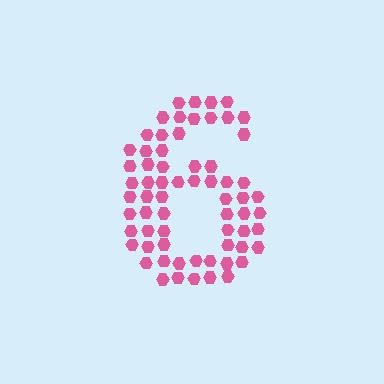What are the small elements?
The small elements are hexagons.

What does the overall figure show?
The overall figure shows the digit 6.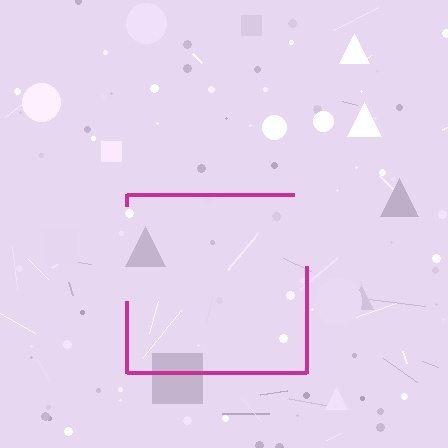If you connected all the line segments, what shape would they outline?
They would outline a square.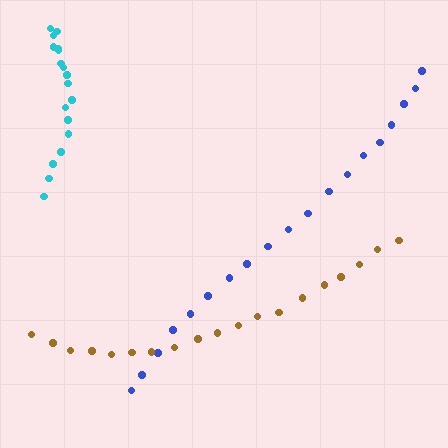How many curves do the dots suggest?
There are 3 distinct paths.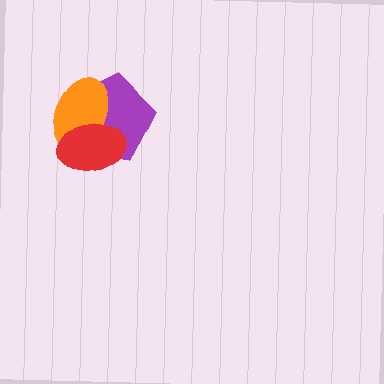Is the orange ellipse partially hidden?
Yes, it is partially covered by another shape.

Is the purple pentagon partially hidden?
Yes, it is partially covered by another shape.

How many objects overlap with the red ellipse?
2 objects overlap with the red ellipse.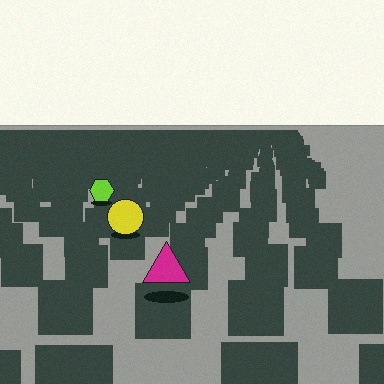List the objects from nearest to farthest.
From nearest to farthest: the magenta triangle, the yellow circle, the lime hexagon.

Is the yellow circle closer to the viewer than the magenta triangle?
No. The magenta triangle is closer — you can tell from the texture gradient: the ground texture is coarser near it.